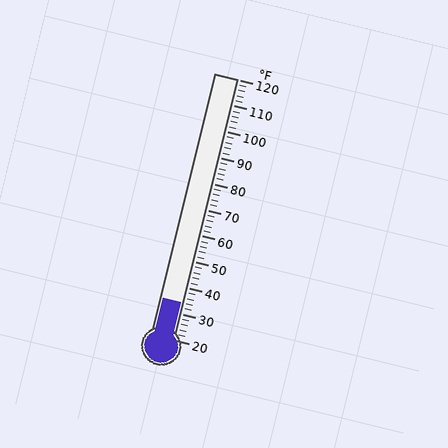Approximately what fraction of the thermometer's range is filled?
The thermometer is filled to approximately 15% of its range.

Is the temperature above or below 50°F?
The temperature is below 50°F.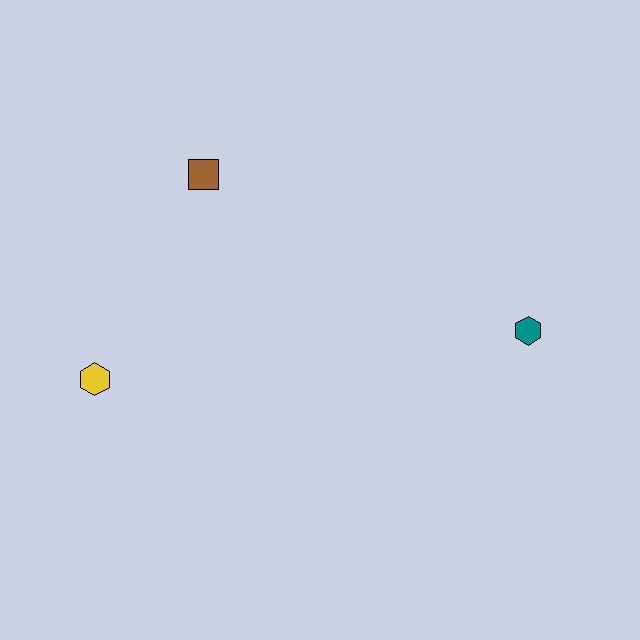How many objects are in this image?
There are 3 objects.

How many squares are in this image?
There is 1 square.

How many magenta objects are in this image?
There are no magenta objects.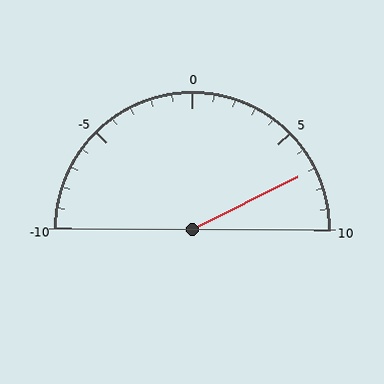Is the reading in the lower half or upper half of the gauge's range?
The reading is in the upper half of the range (-10 to 10).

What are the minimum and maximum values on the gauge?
The gauge ranges from -10 to 10.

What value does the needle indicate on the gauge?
The needle indicates approximately 7.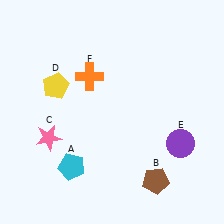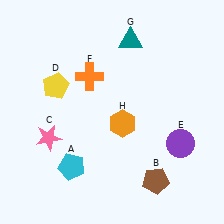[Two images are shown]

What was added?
A teal triangle (G), an orange hexagon (H) were added in Image 2.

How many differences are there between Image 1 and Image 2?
There are 2 differences between the two images.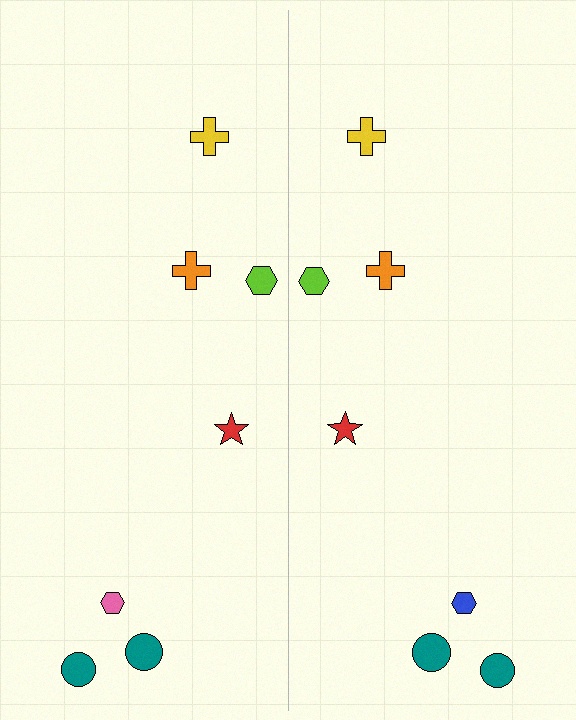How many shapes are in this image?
There are 14 shapes in this image.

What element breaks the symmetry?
The blue hexagon on the right side breaks the symmetry — its mirror counterpart is pink.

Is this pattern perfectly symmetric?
No, the pattern is not perfectly symmetric. The blue hexagon on the right side breaks the symmetry — its mirror counterpart is pink.